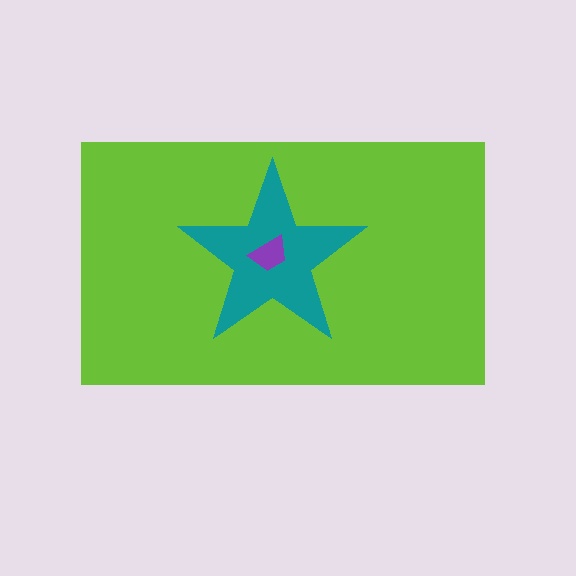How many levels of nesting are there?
3.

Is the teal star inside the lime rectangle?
Yes.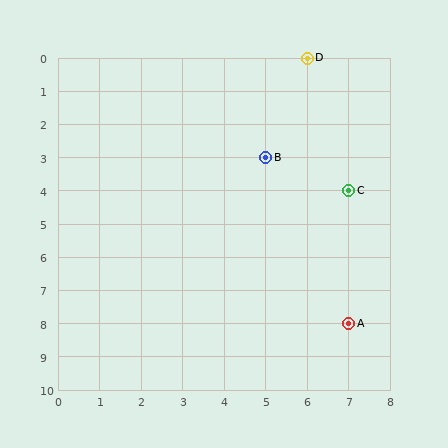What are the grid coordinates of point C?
Point C is at grid coordinates (7, 4).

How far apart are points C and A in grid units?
Points C and A are 4 rows apart.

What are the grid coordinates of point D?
Point D is at grid coordinates (6, 0).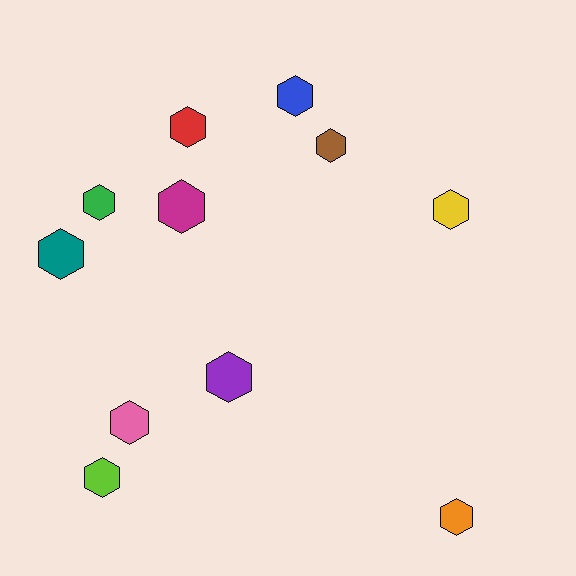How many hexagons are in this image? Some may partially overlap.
There are 11 hexagons.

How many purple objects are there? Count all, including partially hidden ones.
There is 1 purple object.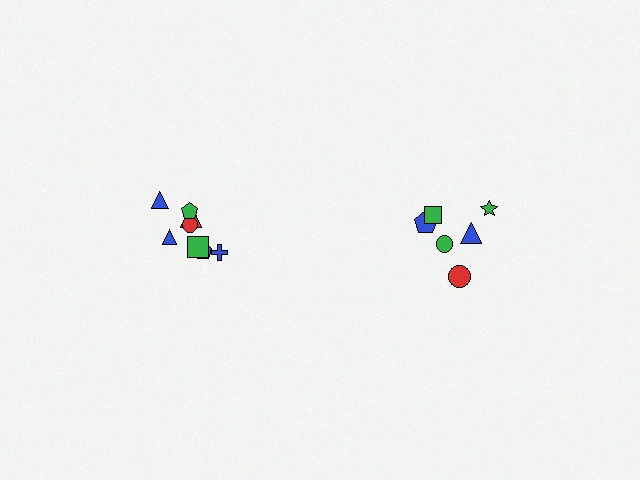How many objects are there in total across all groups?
There are 14 objects.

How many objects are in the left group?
There are 8 objects.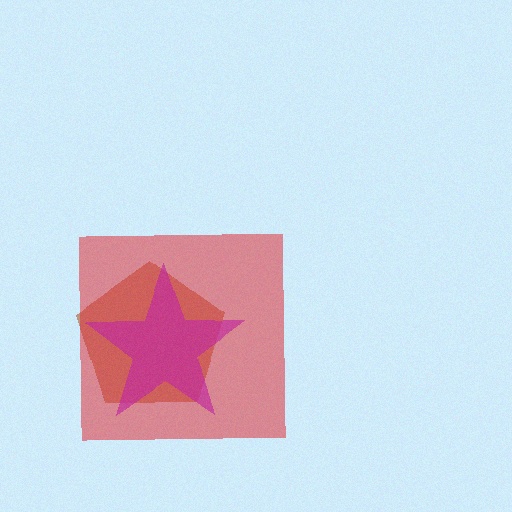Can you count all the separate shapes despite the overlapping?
Yes, there are 3 separate shapes.